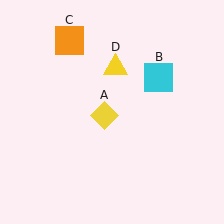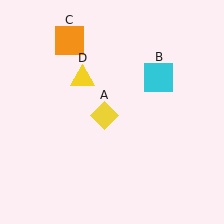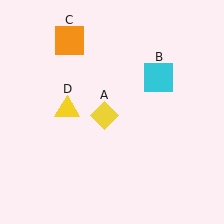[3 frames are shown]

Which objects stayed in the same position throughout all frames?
Yellow diamond (object A) and cyan square (object B) and orange square (object C) remained stationary.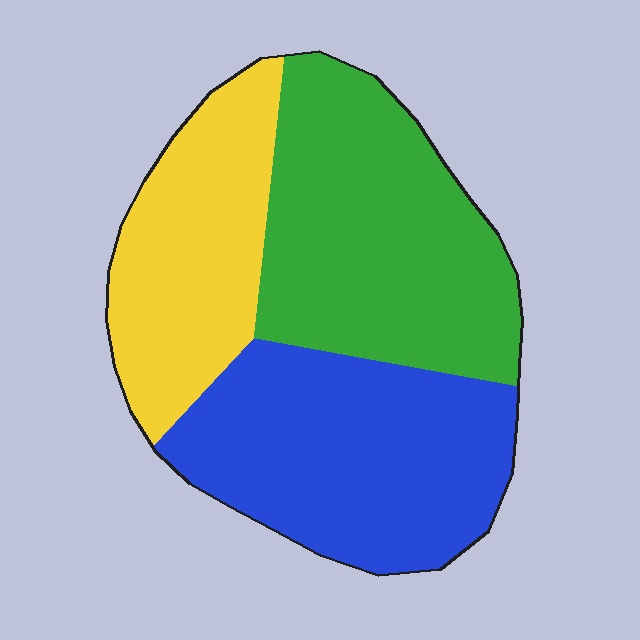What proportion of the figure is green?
Green takes up between a third and a half of the figure.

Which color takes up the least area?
Yellow, at roughly 25%.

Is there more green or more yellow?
Green.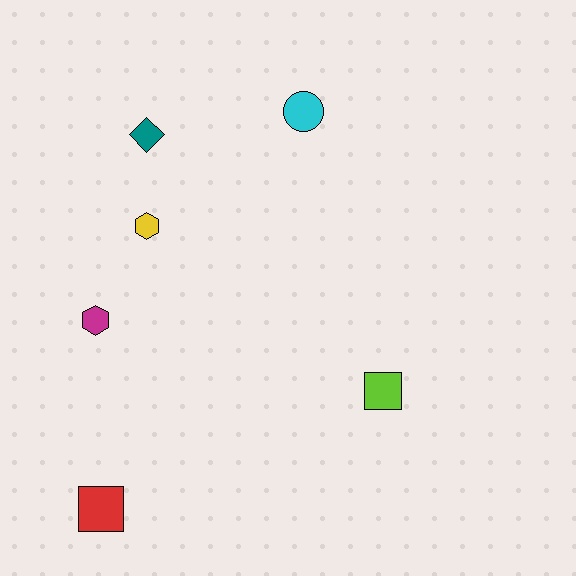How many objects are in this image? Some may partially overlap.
There are 6 objects.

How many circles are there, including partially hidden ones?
There is 1 circle.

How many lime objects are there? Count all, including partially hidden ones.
There is 1 lime object.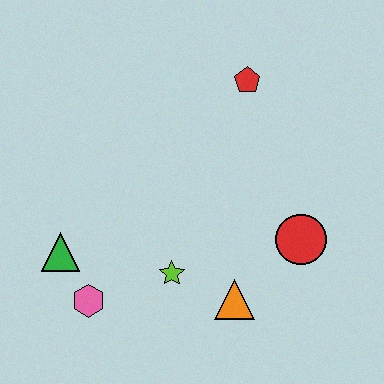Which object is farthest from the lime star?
The red pentagon is farthest from the lime star.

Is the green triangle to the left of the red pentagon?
Yes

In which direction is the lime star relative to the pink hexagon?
The lime star is to the right of the pink hexagon.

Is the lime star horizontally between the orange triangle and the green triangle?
Yes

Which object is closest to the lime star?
The orange triangle is closest to the lime star.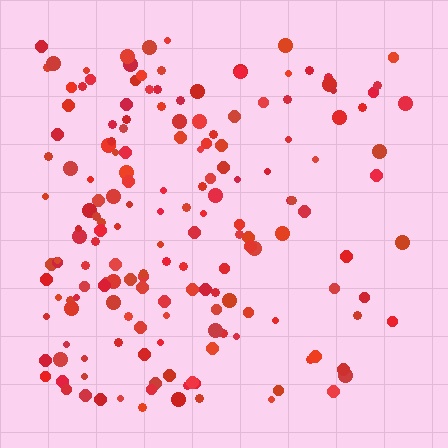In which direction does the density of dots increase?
From right to left, with the left side densest.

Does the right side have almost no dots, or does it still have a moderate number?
Still a moderate number, just noticeably fewer than the left.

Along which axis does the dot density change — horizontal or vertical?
Horizontal.